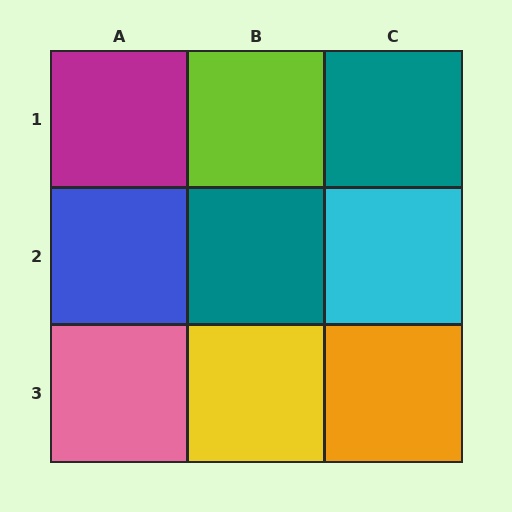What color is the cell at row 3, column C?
Orange.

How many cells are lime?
1 cell is lime.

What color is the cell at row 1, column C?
Teal.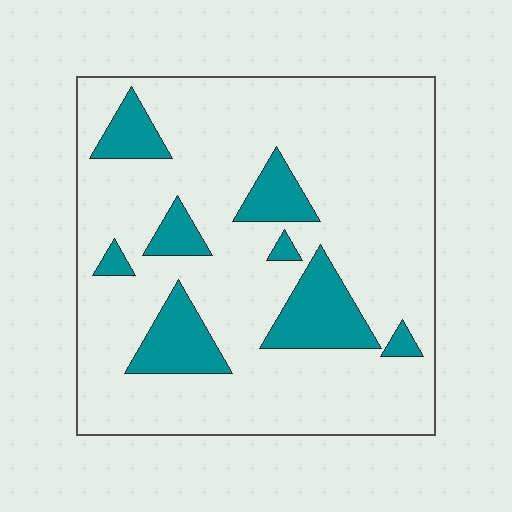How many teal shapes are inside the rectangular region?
8.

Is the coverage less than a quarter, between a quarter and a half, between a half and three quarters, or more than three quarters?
Less than a quarter.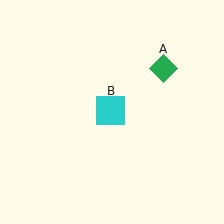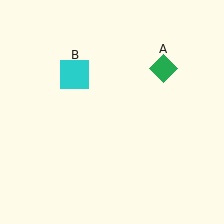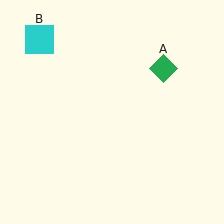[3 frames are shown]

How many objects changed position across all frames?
1 object changed position: cyan square (object B).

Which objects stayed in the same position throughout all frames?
Green diamond (object A) remained stationary.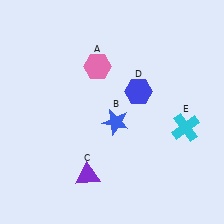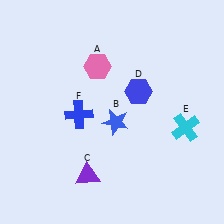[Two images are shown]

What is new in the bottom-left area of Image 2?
A blue cross (F) was added in the bottom-left area of Image 2.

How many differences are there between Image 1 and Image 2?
There is 1 difference between the two images.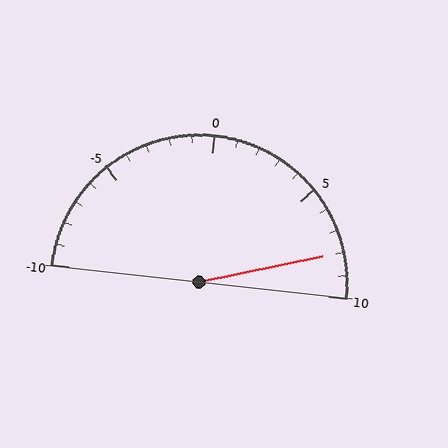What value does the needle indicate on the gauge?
The needle indicates approximately 8.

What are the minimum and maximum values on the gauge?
The gauge ranges from -10 to 10.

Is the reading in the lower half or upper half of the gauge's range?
The reading is in the upper half of the range (-10 to 10).